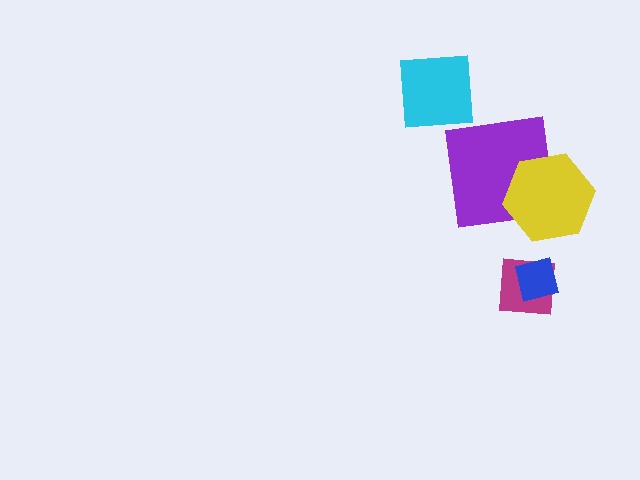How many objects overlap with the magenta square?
1 object overlaps with the magenta square.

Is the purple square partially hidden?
Yes, it is partially covered by another shape.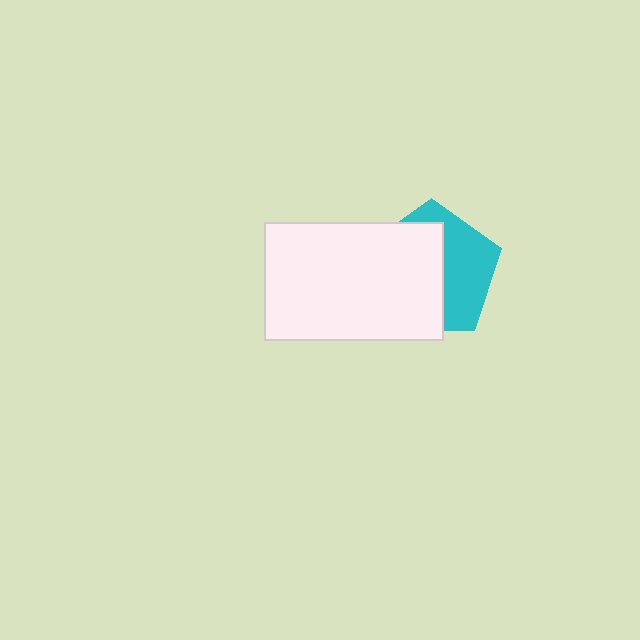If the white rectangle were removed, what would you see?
You would see the complete cyan pentagon.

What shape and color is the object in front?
The object in front is a white rectangle.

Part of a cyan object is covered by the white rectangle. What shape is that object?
It is a pentagon.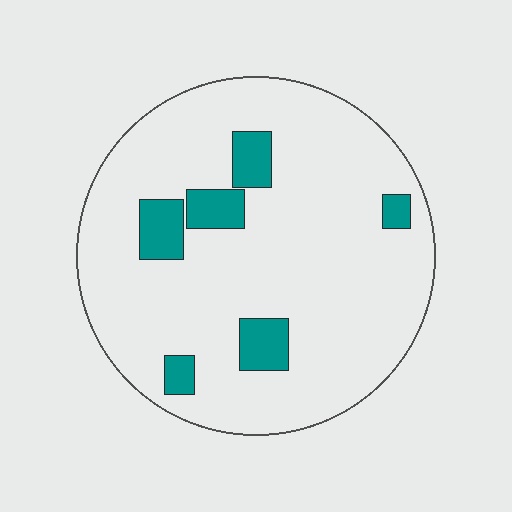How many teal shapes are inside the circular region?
6.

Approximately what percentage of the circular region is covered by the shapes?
Approximately 10%.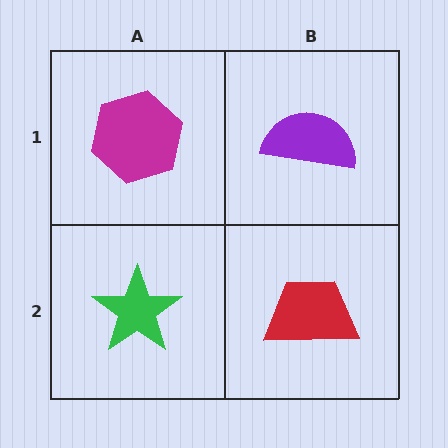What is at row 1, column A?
A magenta hexagon.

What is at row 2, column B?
A red trapezoid.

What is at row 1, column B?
A purple semicircle.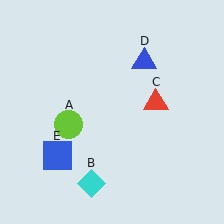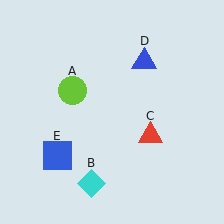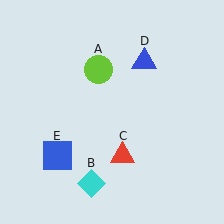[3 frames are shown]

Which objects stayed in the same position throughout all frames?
Cyan diamond (object B) and blue triangle (object D) and blue square (object E) remained stationary.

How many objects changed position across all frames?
2 objects changed position: lime circle (object A), red triangle (object C).